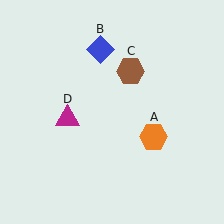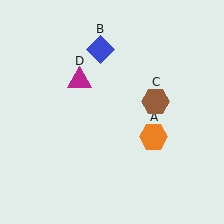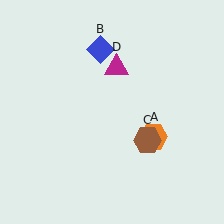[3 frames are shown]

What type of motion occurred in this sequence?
The brown hexagon (object C), magenta triangle (object D) rotated clockwise around the center of the scene.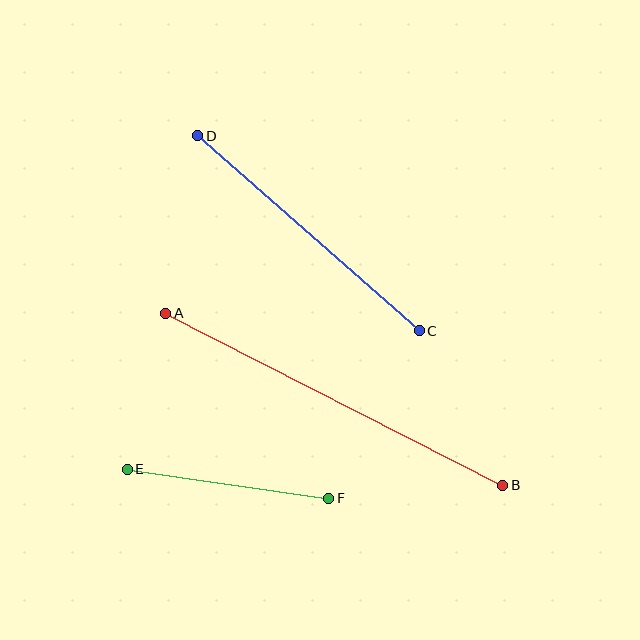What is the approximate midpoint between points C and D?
The midpoint is at approximately (308, 233) pixels.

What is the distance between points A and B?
The distance is approximately 378 pixels.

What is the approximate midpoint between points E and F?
The midpoint is at approximately (228, 484) pixels.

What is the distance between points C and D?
The distance is approximately 295 pixels.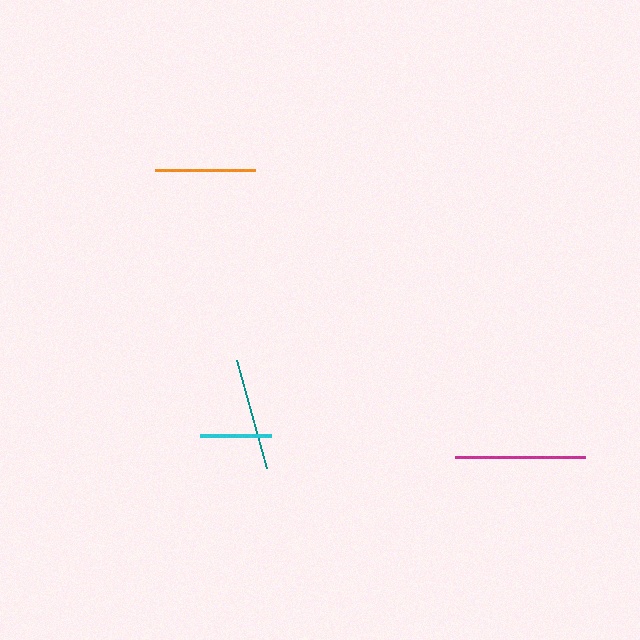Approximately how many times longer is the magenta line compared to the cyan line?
The magenta line is approximately 1.8 times the length of the cyan line.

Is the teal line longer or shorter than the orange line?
The teal line is longer than the orange line.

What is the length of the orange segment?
The orange segment is approximately 100 pixels long.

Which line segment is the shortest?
The cyan line is the shortest at approximately 71 pixels.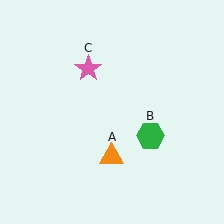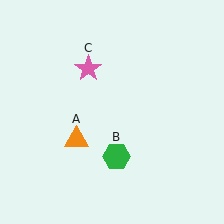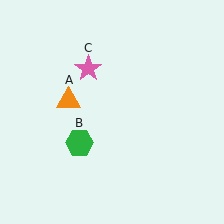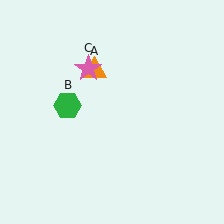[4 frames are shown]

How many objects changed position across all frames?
2 objects changed position: orange triangle (object A), green hexagon (object B).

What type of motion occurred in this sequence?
The orange triangle (object A), green hexagon (object B) rotated clockwise around the center of the scene.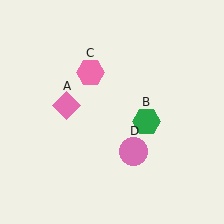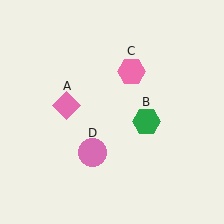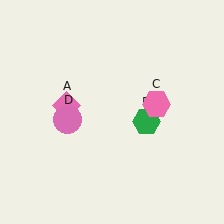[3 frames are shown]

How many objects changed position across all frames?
2 objects changed position: pink hexagon (object C), pink circle (object D).